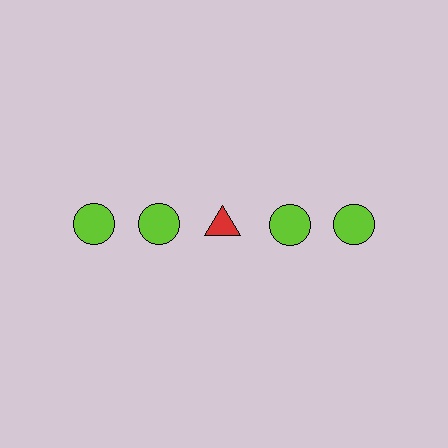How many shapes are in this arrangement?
There are 5 shapes arranged in a grid pattern.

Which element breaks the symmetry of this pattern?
The red triangle in the top row, center column breaks the symmetry. All other shapes are lime circles.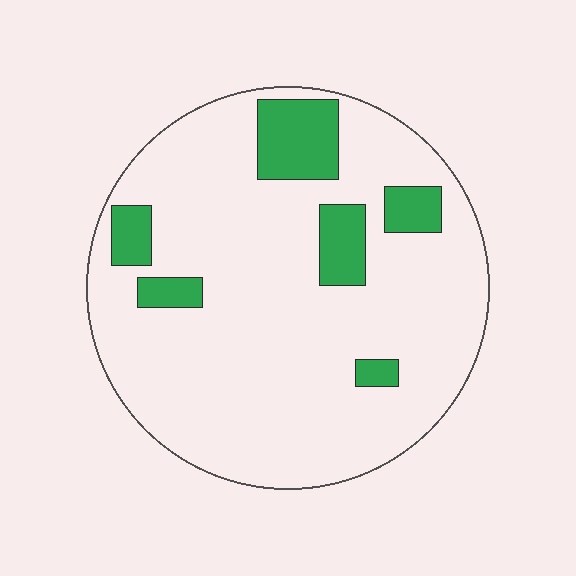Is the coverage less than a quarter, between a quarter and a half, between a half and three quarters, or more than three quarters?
Less than a quarter.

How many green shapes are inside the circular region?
6.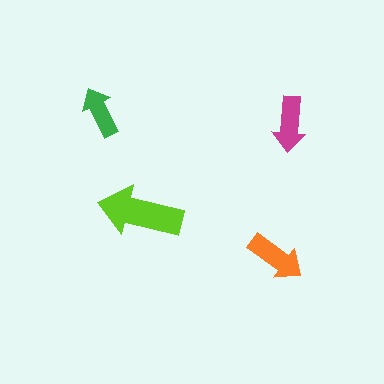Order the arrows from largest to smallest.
the lime one, the orange one, the magenta one, the green one.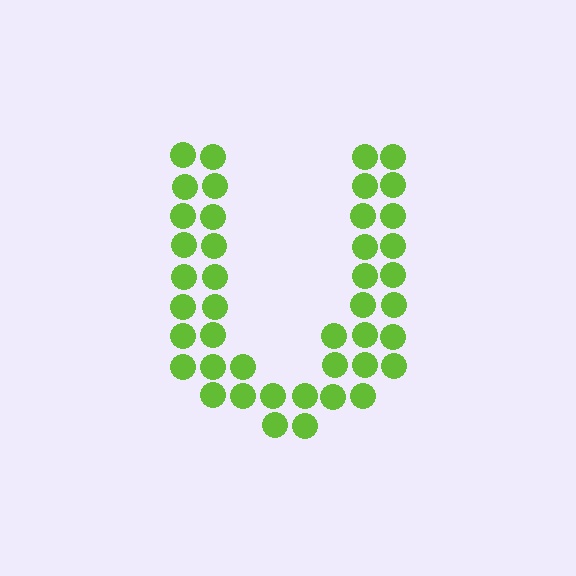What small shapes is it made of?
It is made of small circles.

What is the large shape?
The large shape is the letter U.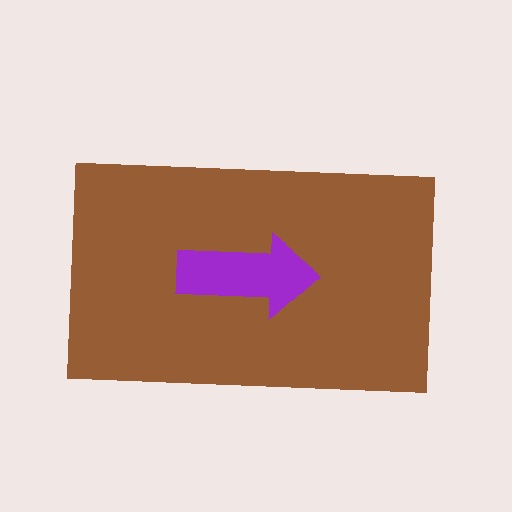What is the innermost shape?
The purple arrow.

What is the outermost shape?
The brown rectangle.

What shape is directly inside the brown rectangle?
The purple arrow.